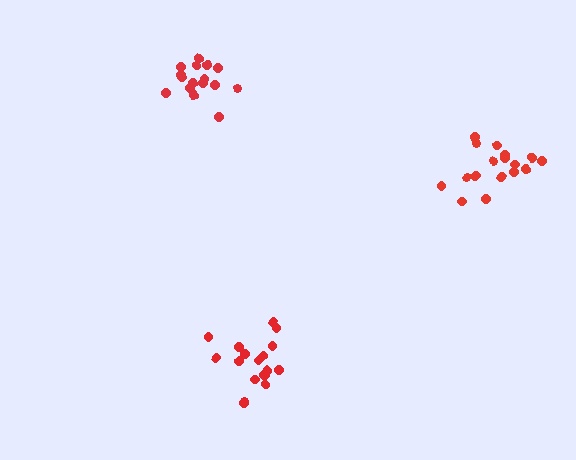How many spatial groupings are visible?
There are 3 spatial groupings.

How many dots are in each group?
Group 1: 17 dots, Group 2: 16 dots, Group 3: 18 dots (51 total).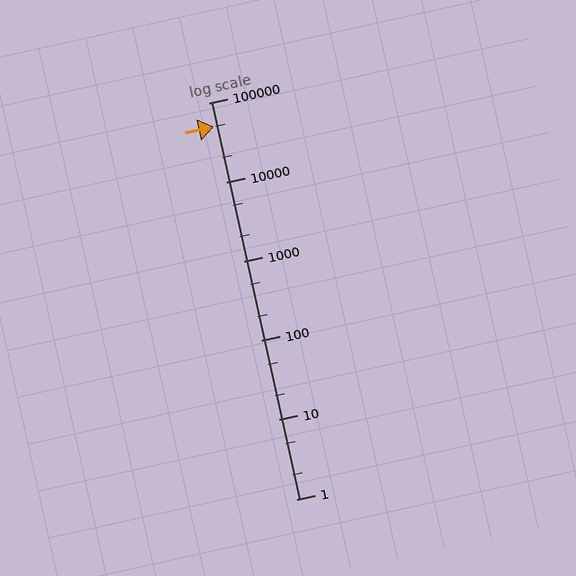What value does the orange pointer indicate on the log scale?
The pointer indicates approximately 50000.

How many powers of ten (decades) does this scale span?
The scale spans 5 decades, from 1 to 100000.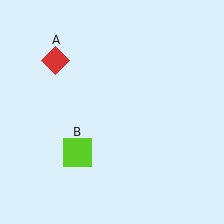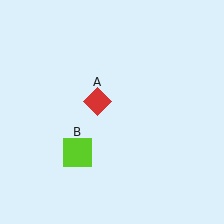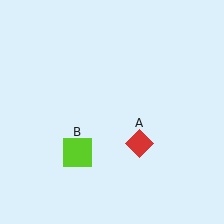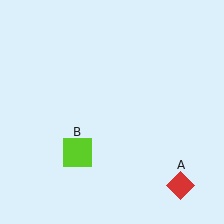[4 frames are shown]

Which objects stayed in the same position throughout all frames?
Lime square (object B) remained stationary.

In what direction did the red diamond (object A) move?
The red diamond (object A) moved down and to the right.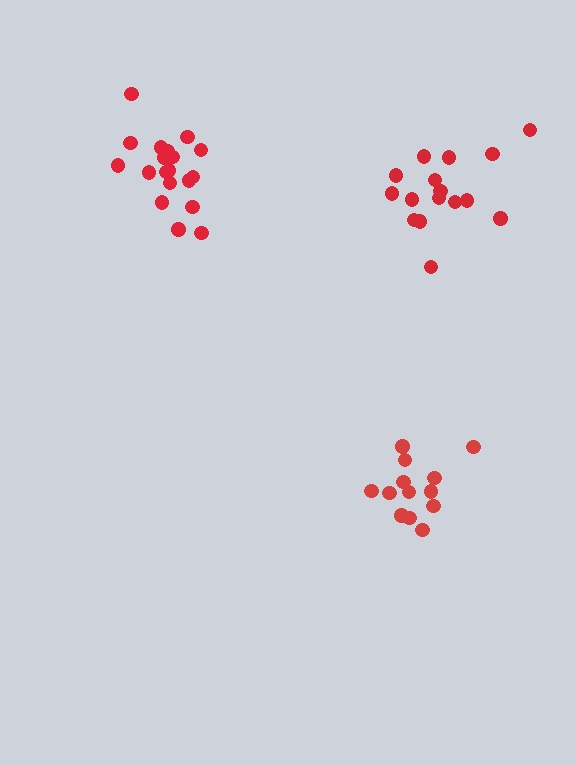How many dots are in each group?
Group 1: 16 dots, Group 2: 19 dots, Group 3: 13 dots (48 total).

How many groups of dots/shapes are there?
There are 3 groups.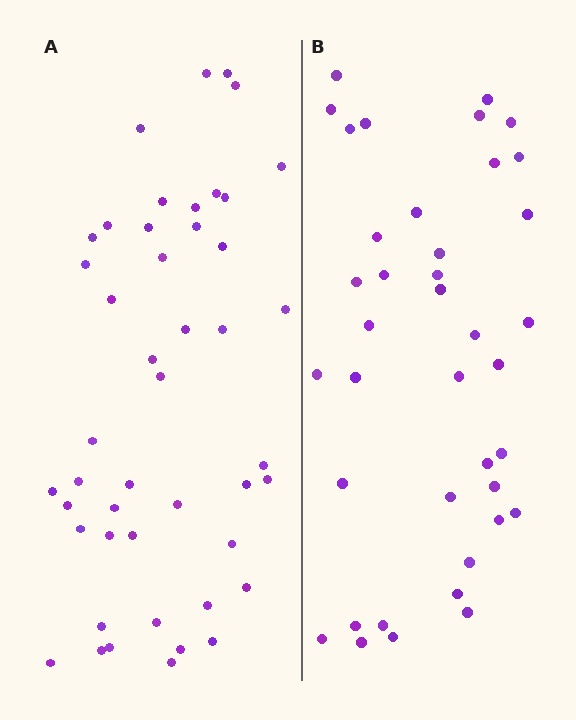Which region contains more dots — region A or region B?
Region A (the left region) has more dots.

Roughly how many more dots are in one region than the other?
Region A has roughly 8 or so more dots than region B.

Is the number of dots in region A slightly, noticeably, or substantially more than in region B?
Region A has only slightly more — the two regions are fairly close. The ratio is roughly 1.2 to 1.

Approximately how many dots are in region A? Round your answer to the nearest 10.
About 50 dots. (The exact count is 46, which rounds to 50.)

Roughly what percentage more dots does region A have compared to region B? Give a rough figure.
About 20% more.